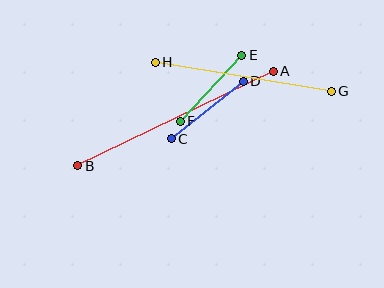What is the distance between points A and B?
The distance is approximately 217 pixels.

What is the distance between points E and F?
The distance is approximately 90 pixels.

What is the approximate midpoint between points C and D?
The midpoint is at approximately (207, 110) pixels.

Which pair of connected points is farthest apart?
Points A and B are farthest apart.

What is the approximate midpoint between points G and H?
The midpoint is at approximately (243, 77) pixels.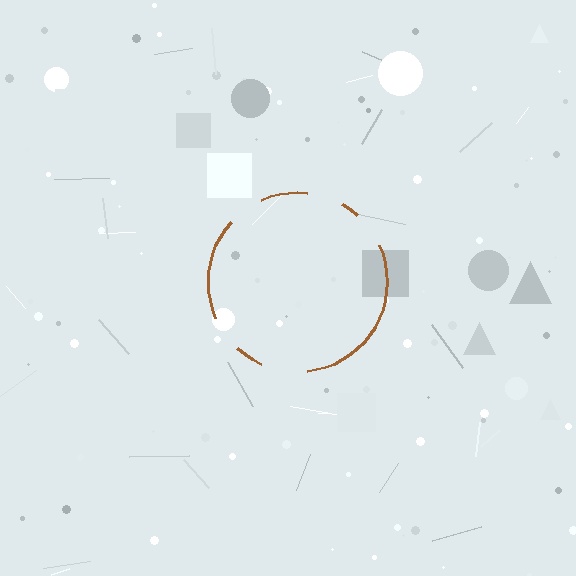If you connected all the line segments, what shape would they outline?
They would outline a circle.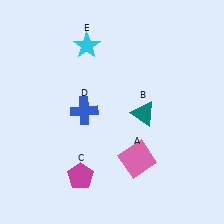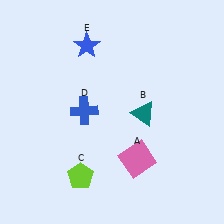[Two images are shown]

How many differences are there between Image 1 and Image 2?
There are 2 differences between the two images.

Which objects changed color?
C changed from magenta to lime. E changed from cyan to blue.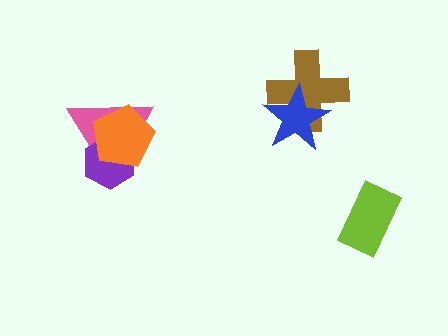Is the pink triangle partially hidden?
Yes, it is partially covered by another shape.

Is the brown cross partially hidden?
Yes, it is partially covered by another shape.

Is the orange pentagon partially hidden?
No, no other shape covers it.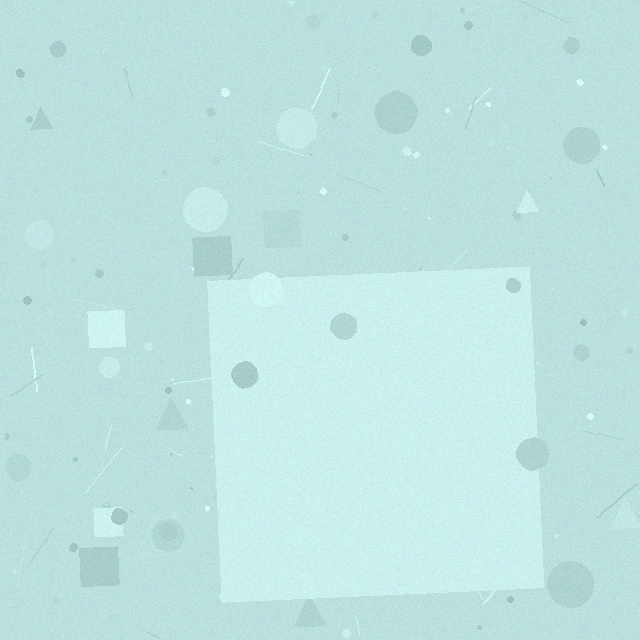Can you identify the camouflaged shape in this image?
The camouflaged shape is a square.